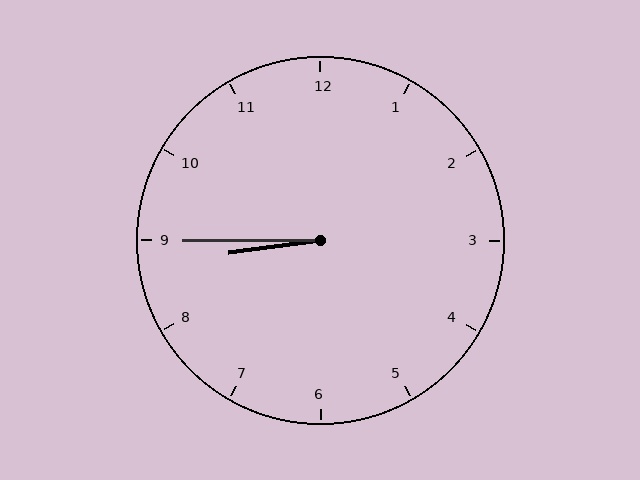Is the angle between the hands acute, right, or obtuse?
It is acute.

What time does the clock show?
8:45.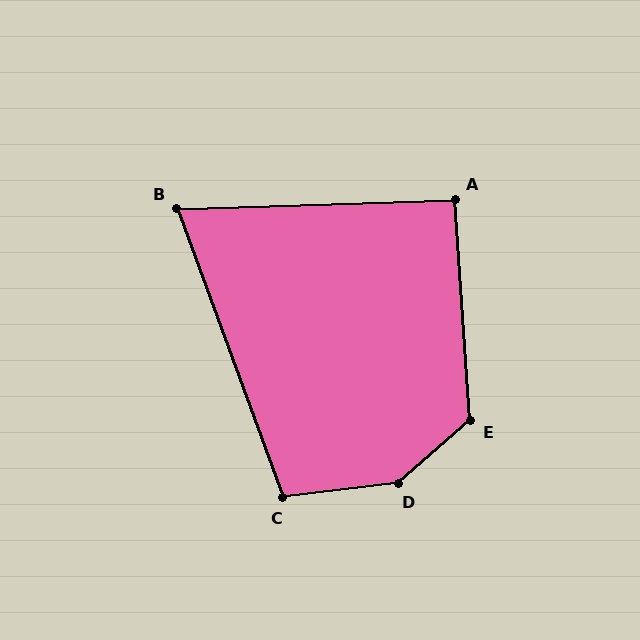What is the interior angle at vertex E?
Approximately 127 degrees (obtuse).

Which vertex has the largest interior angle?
D, at approximately 146 degrees.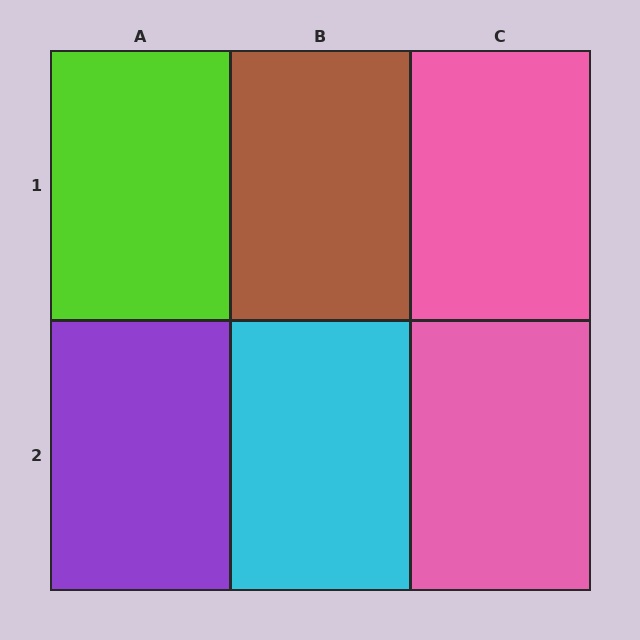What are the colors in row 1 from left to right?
Lime, brown, pink.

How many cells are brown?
1 cell is brown.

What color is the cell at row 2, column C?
Pink.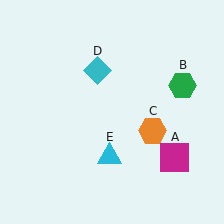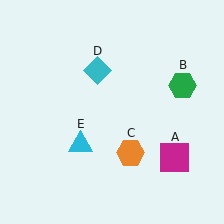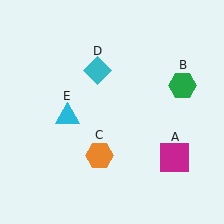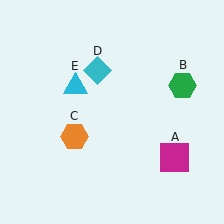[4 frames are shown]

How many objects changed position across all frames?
2 objects changed position: orange hexagon (object C), cyan triangle (object E).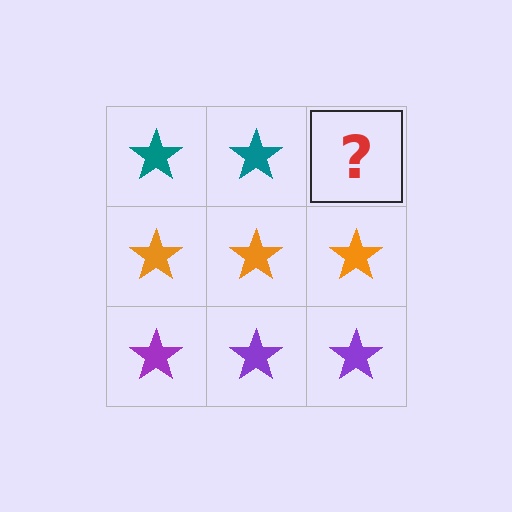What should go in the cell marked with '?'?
The missing cell should contain a teal star.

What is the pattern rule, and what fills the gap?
The rule is that each row has a consistent color. The gap should be filled with a teal star.